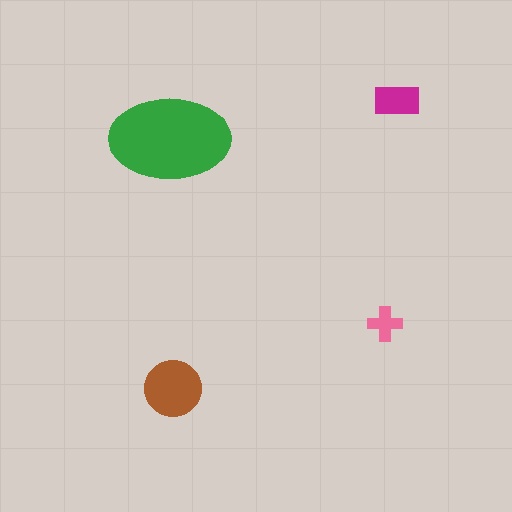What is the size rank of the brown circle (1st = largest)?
2nd.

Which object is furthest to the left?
The green ellipse is leftmost.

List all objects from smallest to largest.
The pink cross, the magenta rectangle, the brown circle, the green ellipse.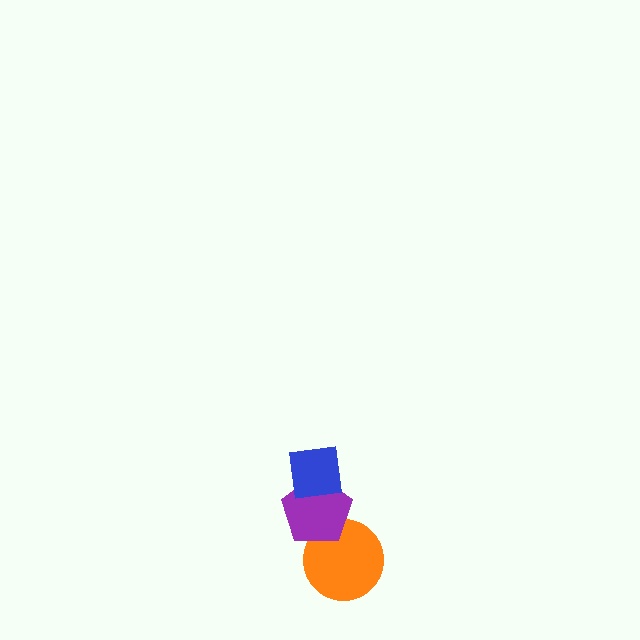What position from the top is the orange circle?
The orange circle is 3rd from the top.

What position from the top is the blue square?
The blue square is 1st from the top.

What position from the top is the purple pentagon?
The purple pentagon is 2nd from the top.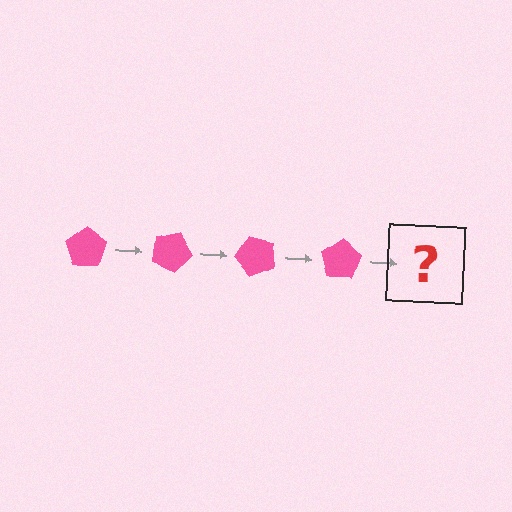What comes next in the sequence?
The next element should be a pink pentagon rotated 100 degrees.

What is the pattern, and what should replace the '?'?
The pattern is that the pentagon rotates 25 degrees each step. The '?' should be a pink pentagon rotated 100 degrees.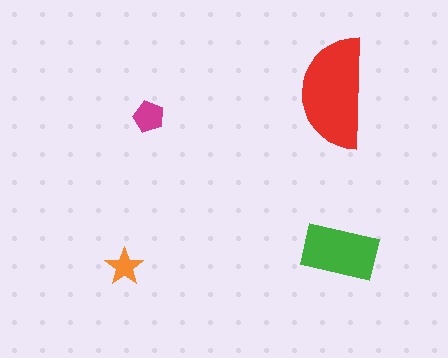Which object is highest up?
The red semicircle is topmost.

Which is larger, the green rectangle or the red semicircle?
The red semicircle.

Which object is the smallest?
The orange star.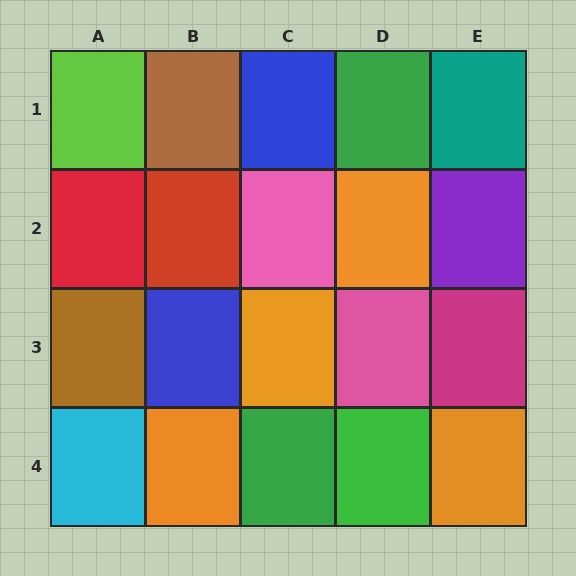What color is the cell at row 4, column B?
Orange.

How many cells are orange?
4 cells are orange.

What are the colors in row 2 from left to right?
Red, red, pink, orange, purple.